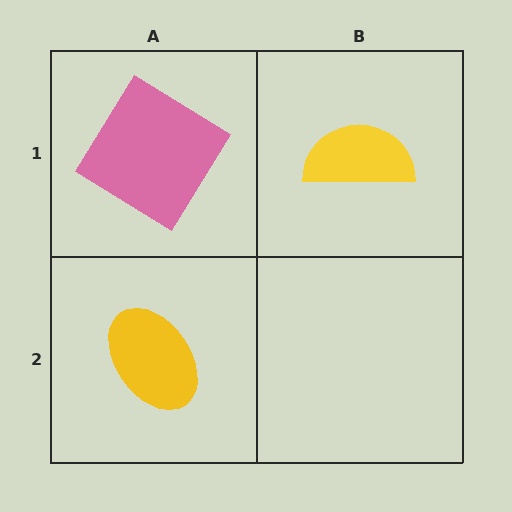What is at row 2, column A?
A yellow ellipse.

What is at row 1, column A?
A pink diamond.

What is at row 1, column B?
A yellow semicircle.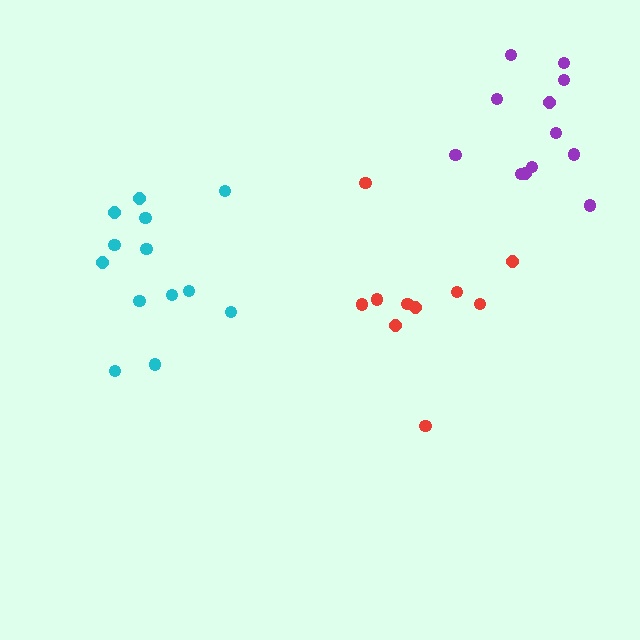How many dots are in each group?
Group 1: 13 dots, Group 2: 12 dots, Group 3: 10 dots (35 total).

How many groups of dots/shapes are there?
There are 3 groups.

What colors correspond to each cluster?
The clusters are colored: cyan, purple, red.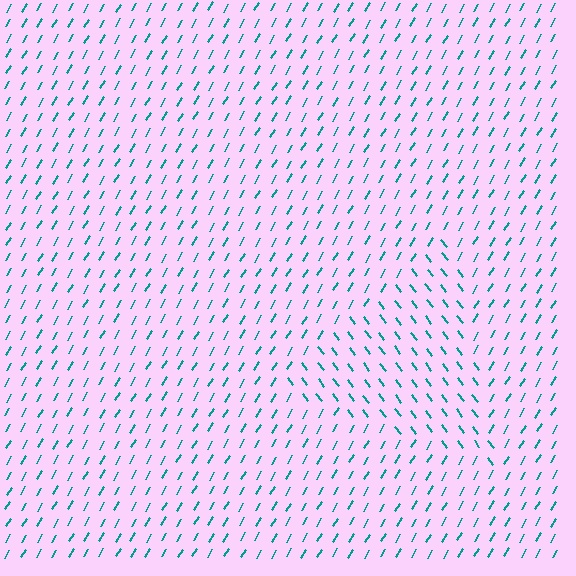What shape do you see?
I see a triangle.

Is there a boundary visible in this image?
Yes, there is a texture boundary formed by a change in line orientation.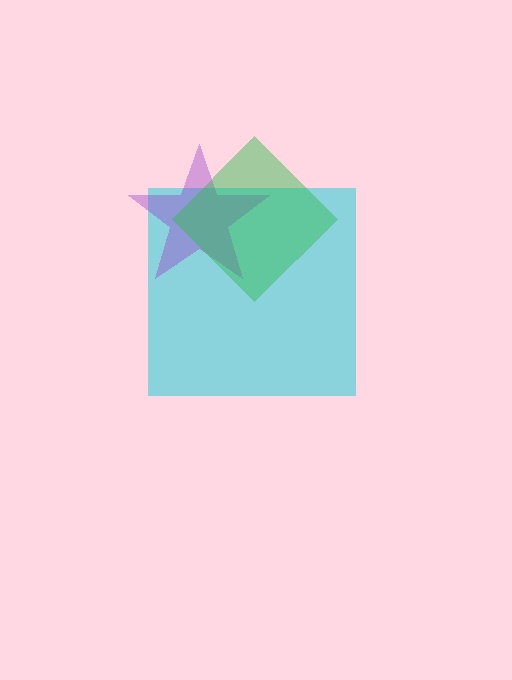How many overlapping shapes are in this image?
There are 3 overlapping shapes in the image.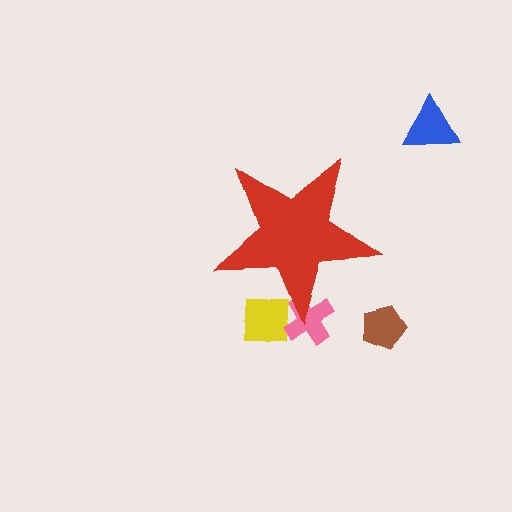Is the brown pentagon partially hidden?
No, the brown pentagon is fully visible.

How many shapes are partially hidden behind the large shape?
2 shapes are partially hidden.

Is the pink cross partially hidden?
Yes, the pink cross is partially hidden behind the red star.